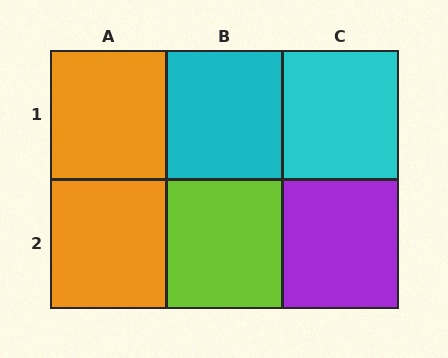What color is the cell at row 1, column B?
Cyan.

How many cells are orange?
2 cells are orange.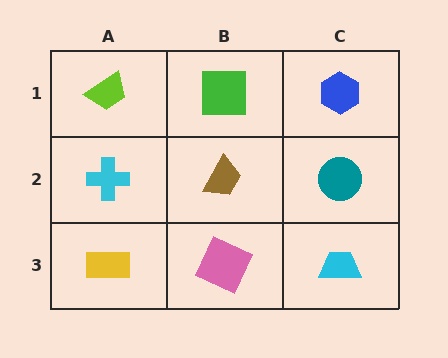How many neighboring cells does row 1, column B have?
3.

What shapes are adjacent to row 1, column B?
A brown trapezoid (row 2, column B), a lime trapezoid (row 1, column A), a blue hexagon (row 1, column C).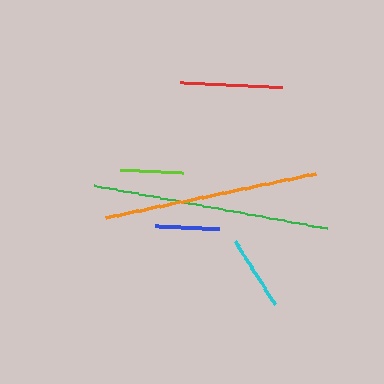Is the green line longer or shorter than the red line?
The green line is longer than the red line.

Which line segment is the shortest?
The lime line is the shortest at approximately 63 pixels.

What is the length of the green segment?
The green segment is approximately 237 pixels long.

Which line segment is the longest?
The green line is the longest at approximately 237 pixels.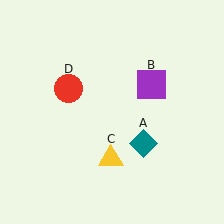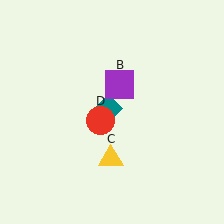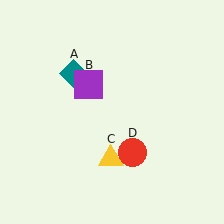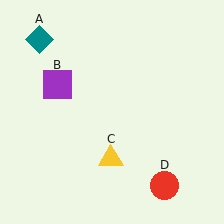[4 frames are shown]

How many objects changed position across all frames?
3 objects changed position: teal diamond (object A), purple square (object B), red circle (object D).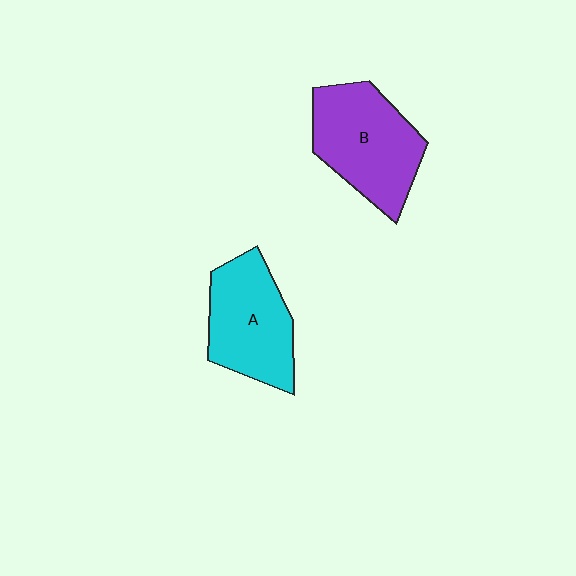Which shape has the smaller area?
Shape A (cyan).